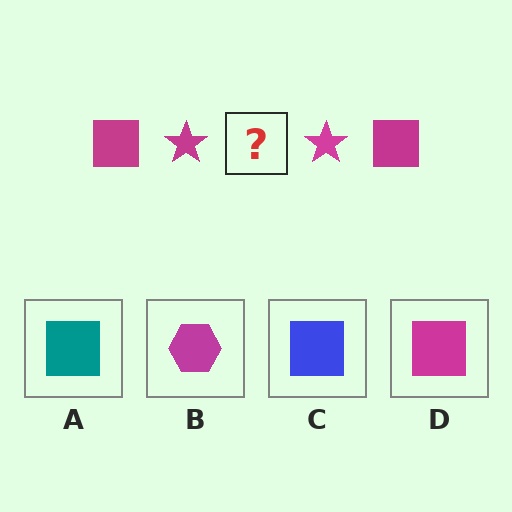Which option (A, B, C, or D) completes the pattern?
D.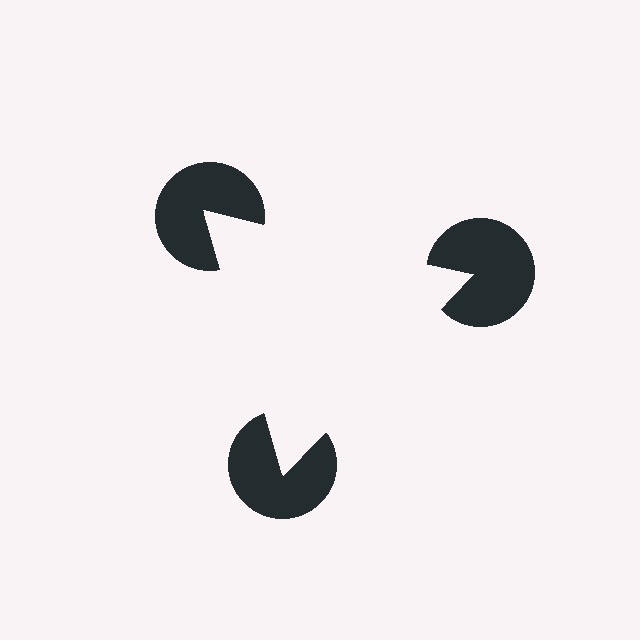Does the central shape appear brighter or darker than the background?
It typically appears slightly brighter than the background, even though no actual brightness change is drawn.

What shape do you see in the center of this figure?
An illusory triangle — its edges are inferred from the aligned wedge cuts in the pac-man discs, not physically drawn.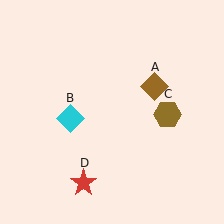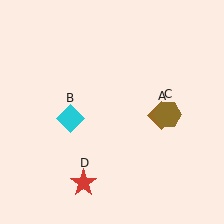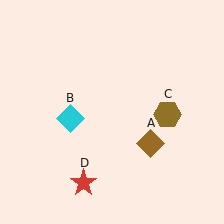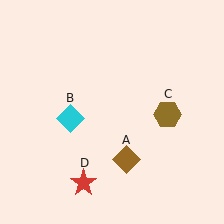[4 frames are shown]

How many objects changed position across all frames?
1 object changed position: brown diamond (object A).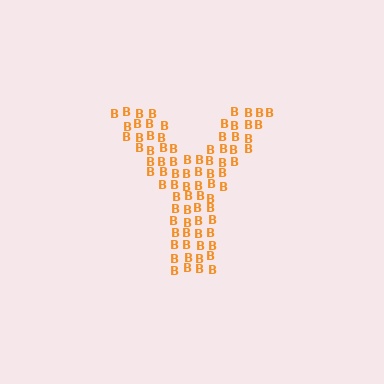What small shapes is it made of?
It is made of small letter B's.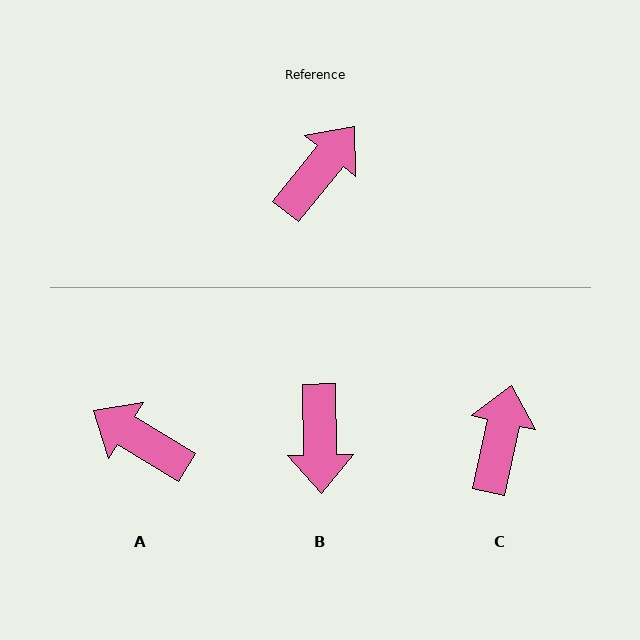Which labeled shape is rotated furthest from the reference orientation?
B, about 140 degrees away.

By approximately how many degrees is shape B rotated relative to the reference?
Approximately 140 degrees clockwise.